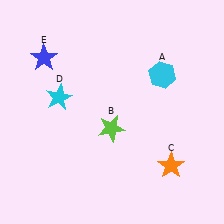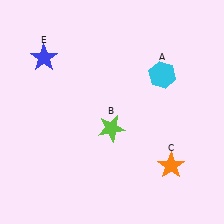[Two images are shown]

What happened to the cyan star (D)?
The cyan star (D) was removed in Image 2. It was in the top-left area of Image 1.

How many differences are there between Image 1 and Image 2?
There is 1 difference between the two images.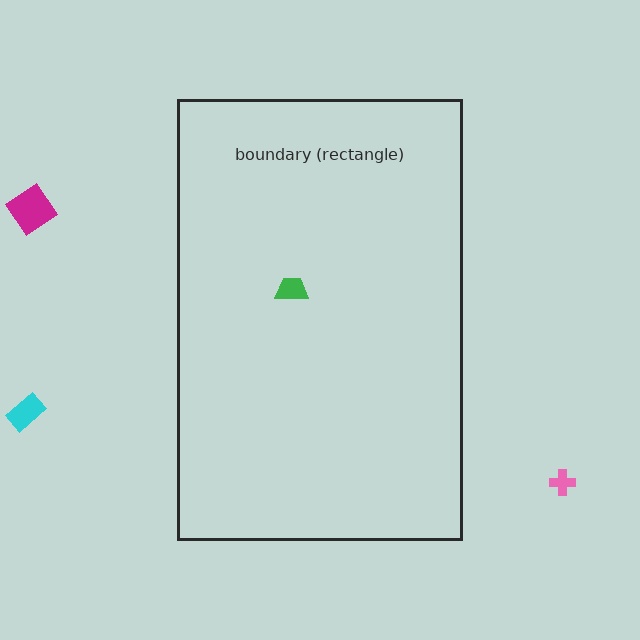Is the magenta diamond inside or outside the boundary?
Outside.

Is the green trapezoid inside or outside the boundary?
Inside.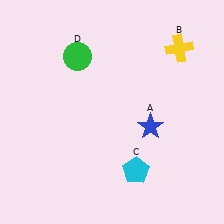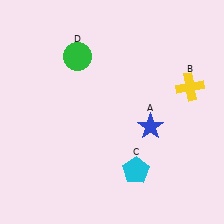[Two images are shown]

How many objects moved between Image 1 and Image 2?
1 object moved between the two images.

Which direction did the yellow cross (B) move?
The yellow cross (B) moved down.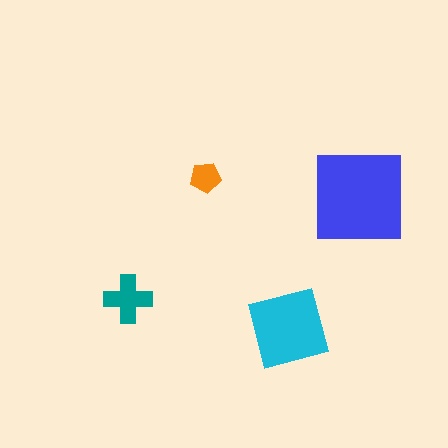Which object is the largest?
The blue square.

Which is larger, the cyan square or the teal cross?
The cyan square.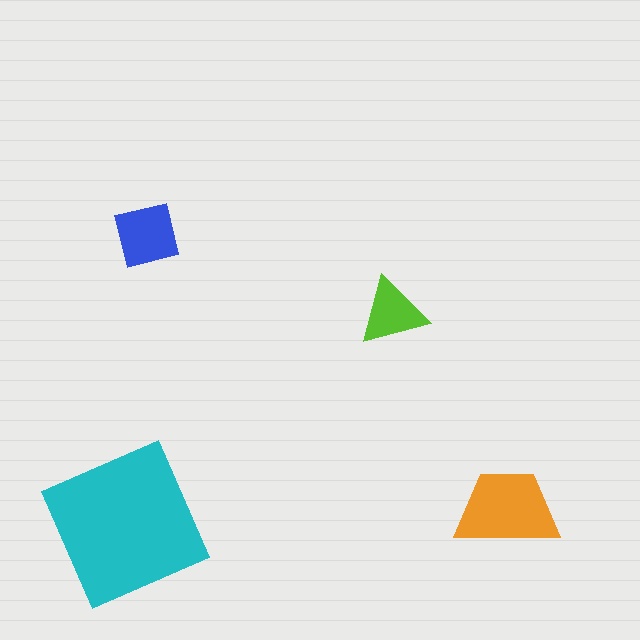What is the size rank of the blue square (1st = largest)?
3rd.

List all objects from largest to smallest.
The cyan square, the orange trapezoid, the blue square, the lime triangle.